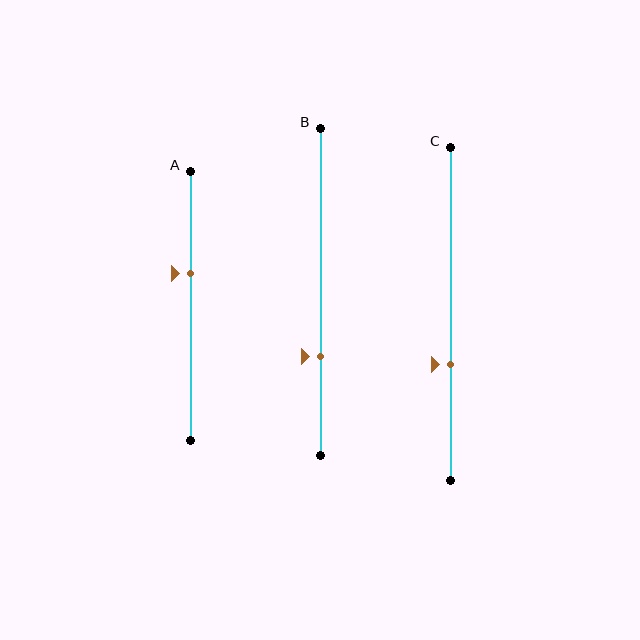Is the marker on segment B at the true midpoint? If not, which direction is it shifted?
No, the marker on segment B is shifted downward by about 19% of the segment length.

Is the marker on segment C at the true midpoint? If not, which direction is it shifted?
No, the marker on segment C is shifted downward by about 15% of the segment length.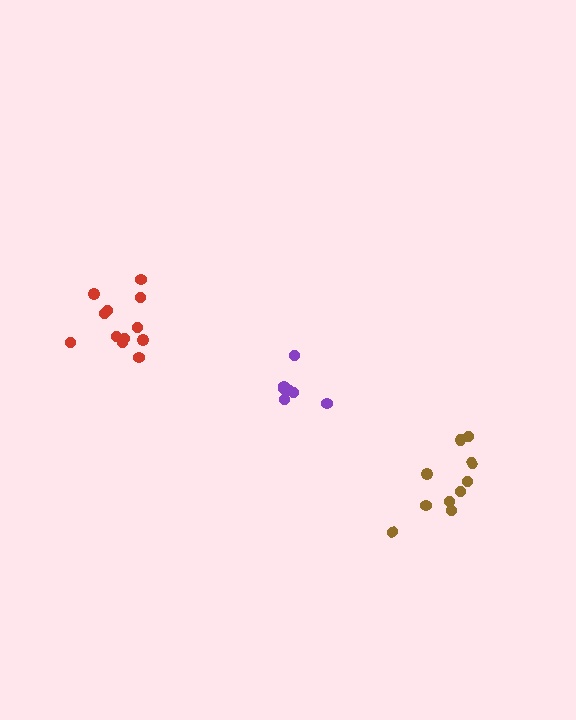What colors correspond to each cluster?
The clusters are colored: brown, red, purple.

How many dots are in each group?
Group 1: 10 dots, Group 2: 12 dots, Group 3: 7 dots (29 total).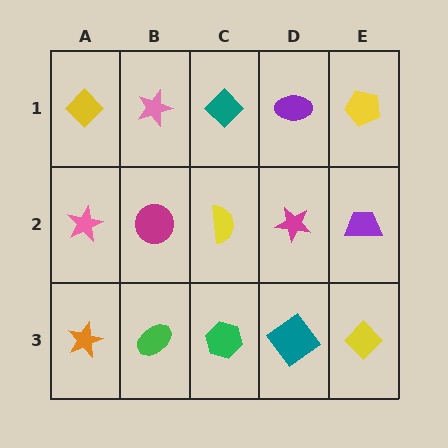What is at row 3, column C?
A green hexagon.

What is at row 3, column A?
An orange star.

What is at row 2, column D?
A magenta star.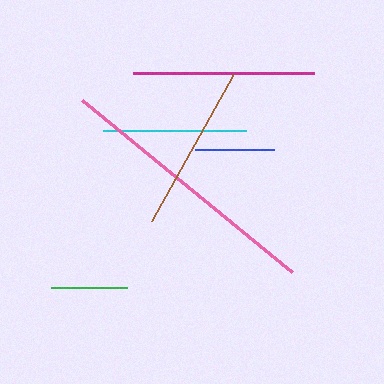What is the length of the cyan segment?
The cyan segment is approximately 143 pixels long.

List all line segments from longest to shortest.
From longest to shortest: pink, magenta, brown, cyan, blue, green.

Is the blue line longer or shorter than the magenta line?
The magenta line is longer than the blue line.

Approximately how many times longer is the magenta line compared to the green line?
The magenta line is approximately 2.4 times the length of the green line.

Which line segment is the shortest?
The green line is the shortest at approximately 76 pixels.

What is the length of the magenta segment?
The magenta segment is approximately 181 pixels long.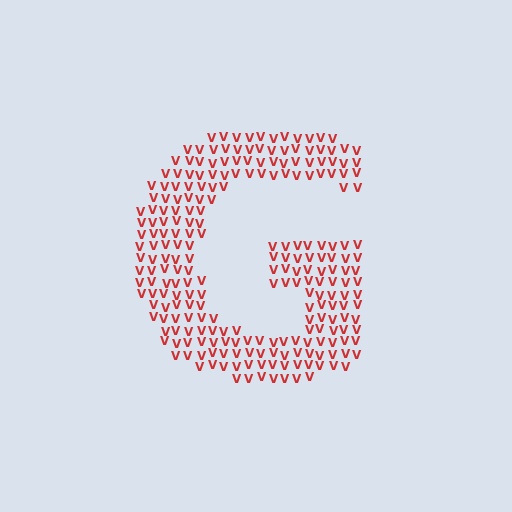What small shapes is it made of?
It is made of small letter V's.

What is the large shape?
The large shape is the letter G.